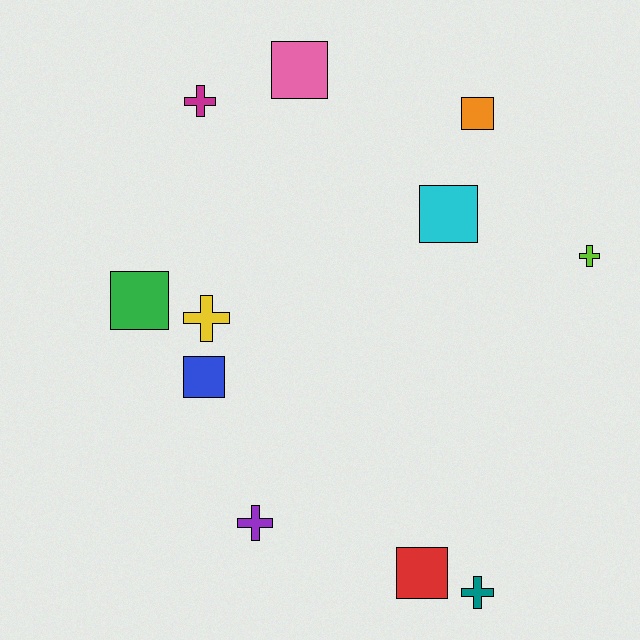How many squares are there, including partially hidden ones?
There are 6 squares.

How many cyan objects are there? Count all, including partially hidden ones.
There is 1 cyan object.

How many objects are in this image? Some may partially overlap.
There are 11 objects.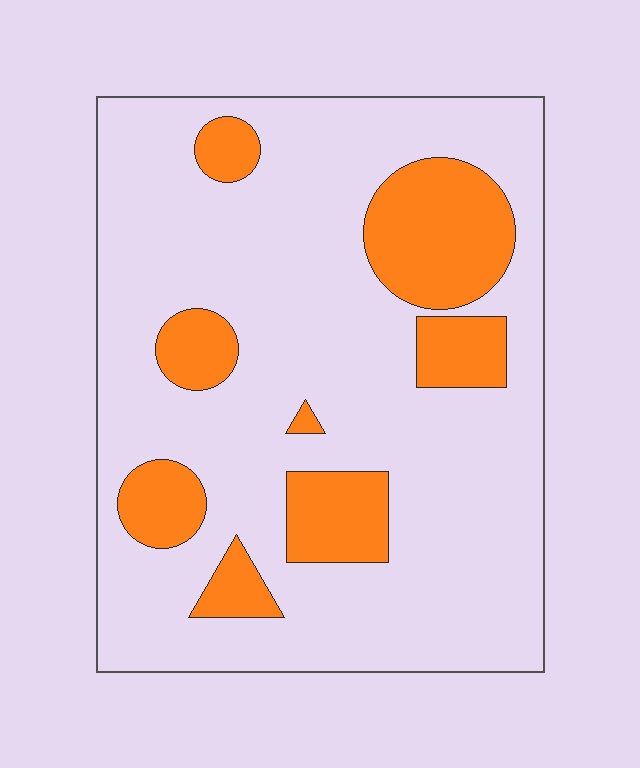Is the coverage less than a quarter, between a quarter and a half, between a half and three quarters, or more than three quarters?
Less than a quarter.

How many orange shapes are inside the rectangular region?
8.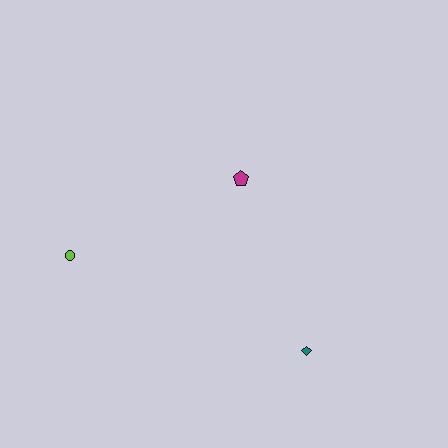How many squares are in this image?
There are no squares.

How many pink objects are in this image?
There are no pink objects.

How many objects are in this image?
There are 3 objects.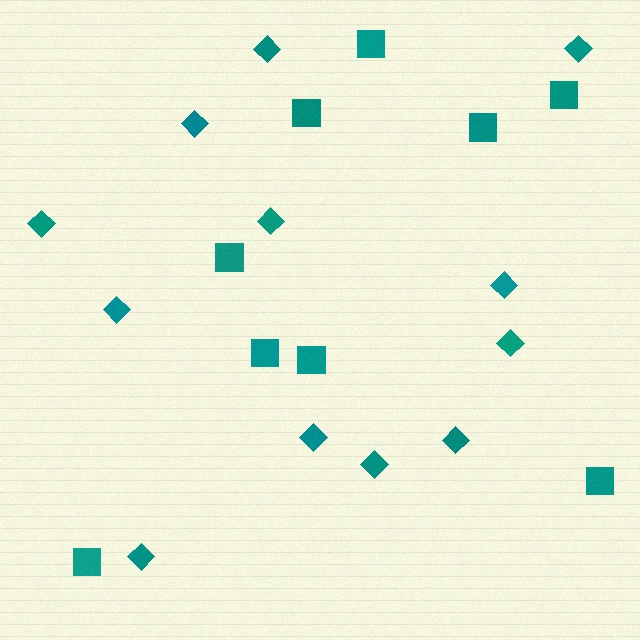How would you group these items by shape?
There are 2 groups: one group of squares (9) and one group of diamonds (12).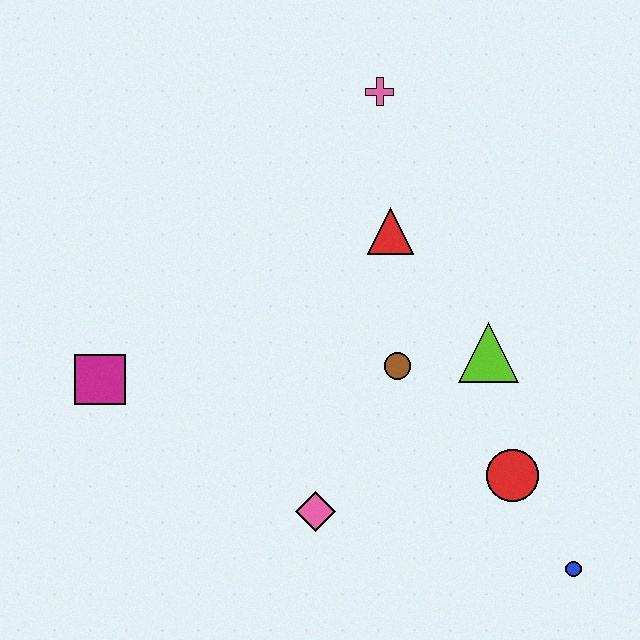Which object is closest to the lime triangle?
The brown circle is closest to the lime triangle.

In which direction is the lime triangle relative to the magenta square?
The lime triangle is to the right of the magenta square.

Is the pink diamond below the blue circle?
No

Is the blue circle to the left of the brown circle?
No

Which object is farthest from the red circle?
The magenta square is farthest from the red circle.